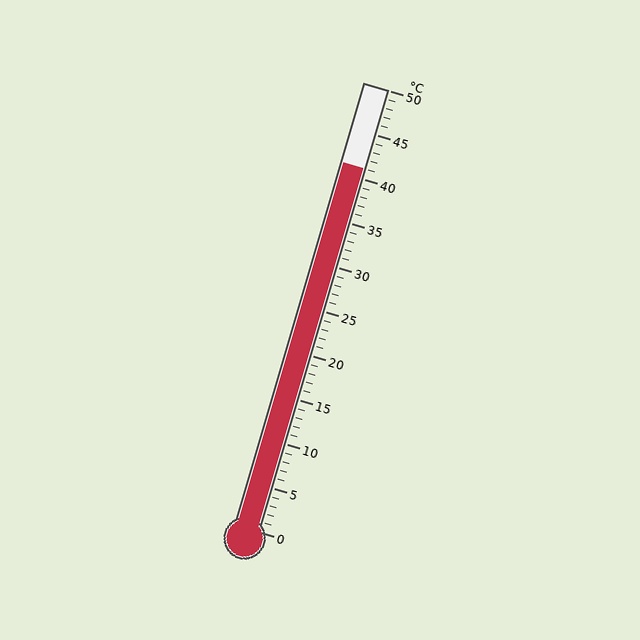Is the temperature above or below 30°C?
The temperature is above 30°C.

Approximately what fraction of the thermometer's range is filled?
The thermometer is filled to approximately 80% of its range.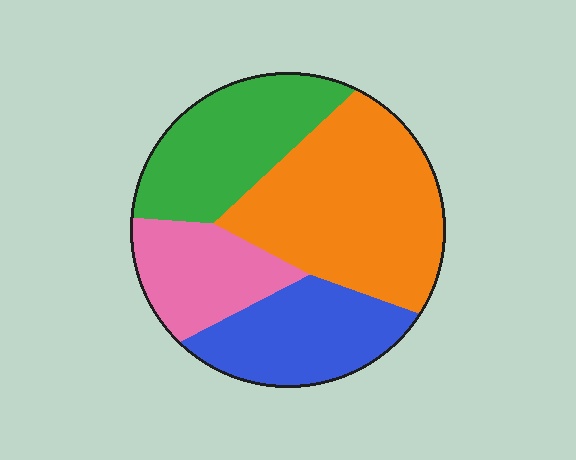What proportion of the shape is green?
Green takes up about one quarter (1/4) of the shape.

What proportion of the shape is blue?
Blue covers 21% of the shape.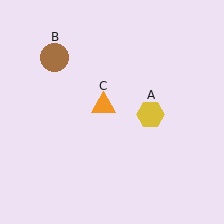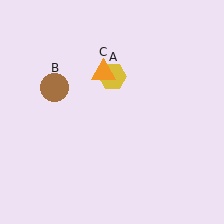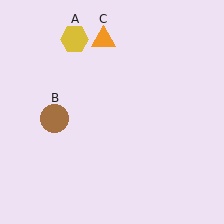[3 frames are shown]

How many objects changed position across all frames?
3 objects changed position: yellow hexagon (object A), brown circle (object B), orange triangle (object C).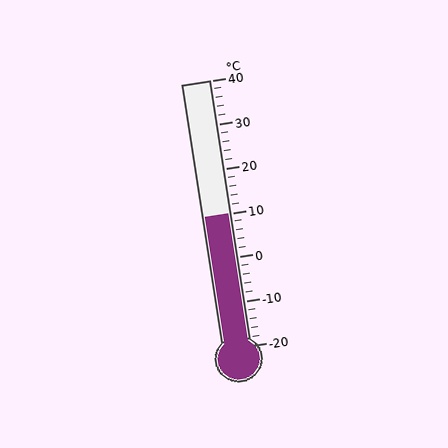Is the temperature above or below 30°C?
The temperature is below 30°C.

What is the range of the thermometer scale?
The thermometer scale ranges from -20°C to 40°C.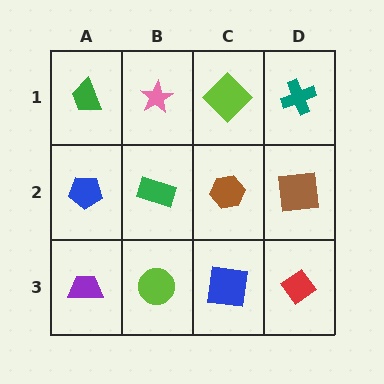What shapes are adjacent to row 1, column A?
A blue pentagon (row 2, column A), a pink star (row 1, column B).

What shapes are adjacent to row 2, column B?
A pink star (row 1, column B), a lime circle (row 3, column B), a blue pentagon (row 2, column A), a brown hexagon (row 2, column C).